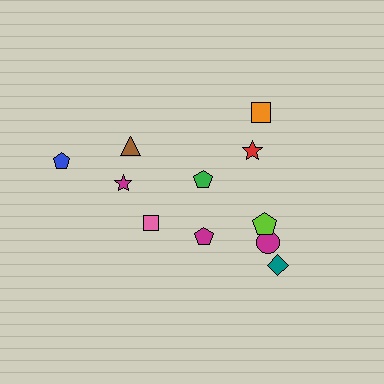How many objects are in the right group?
There are 7 objects.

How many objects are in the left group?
There are 4 objects.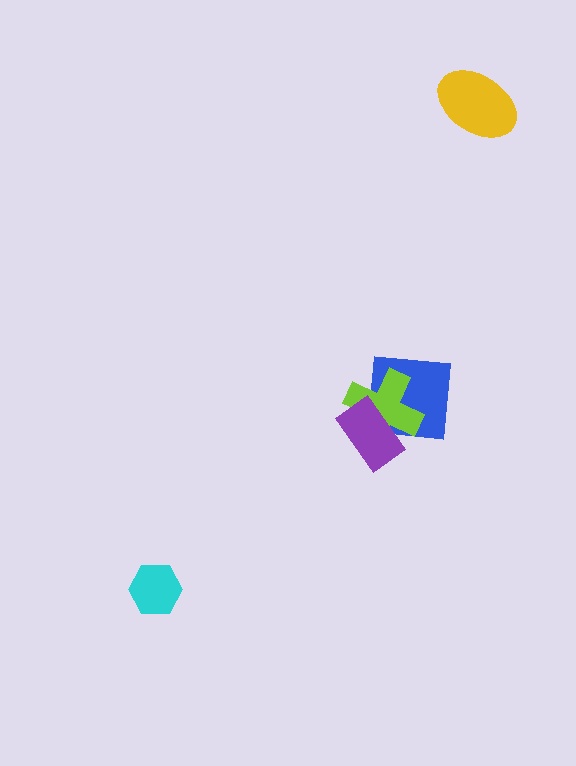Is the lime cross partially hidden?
Yes, it is partially covered by another shape.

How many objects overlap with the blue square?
2 objects overlap with the blue square.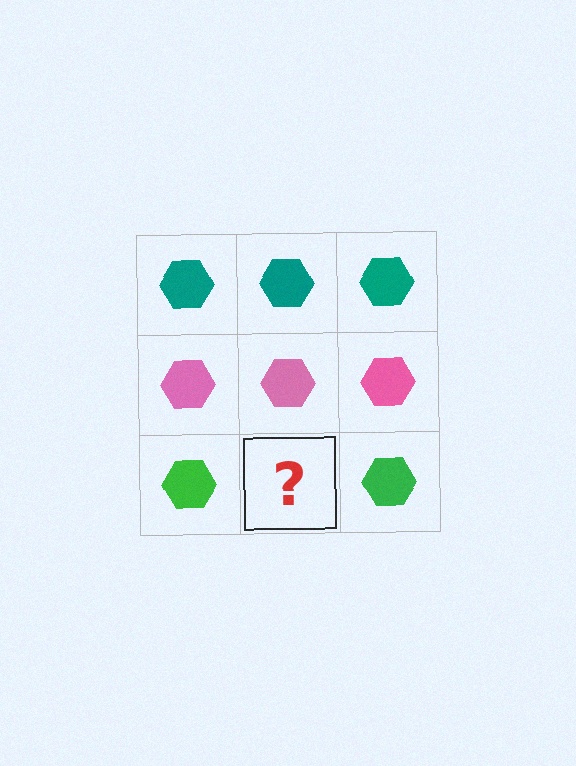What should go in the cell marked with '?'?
The missing cell should contain a green hexagon.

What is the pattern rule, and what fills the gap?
The rule is that each row has a consistent color. The gap should be filled with a green hexagon.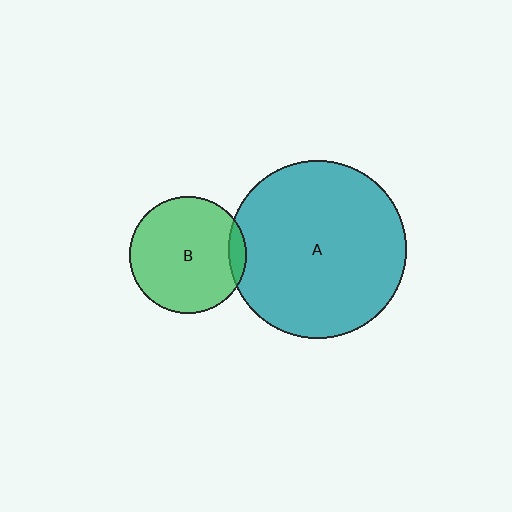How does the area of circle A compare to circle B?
Approximately 2.3 times.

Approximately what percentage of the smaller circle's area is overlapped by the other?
Approximately 10%.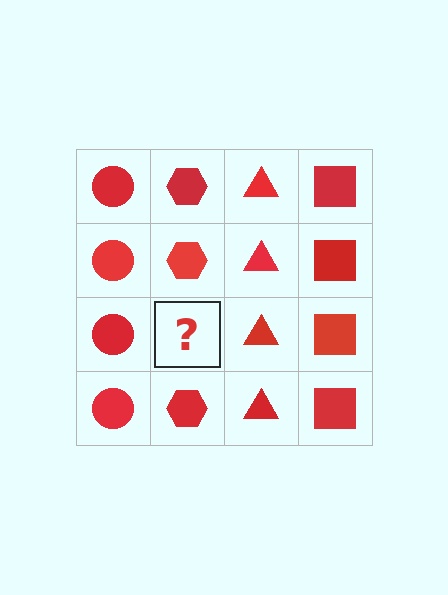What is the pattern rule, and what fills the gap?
The rule is that each column has a consistent shape. The gap should be filled with a red hexagon.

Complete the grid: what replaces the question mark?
The question mark should be replaced with a red hexagon.